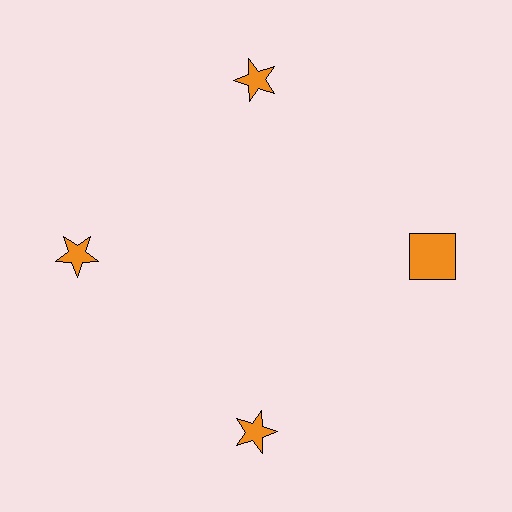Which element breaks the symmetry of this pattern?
The orange square at roughly the 3 o'clock position breaks the symmetry. All other shapes are orange stars.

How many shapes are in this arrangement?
There are 4 shapes arranged in a ring pattern.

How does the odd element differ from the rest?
It has a different shape: square instead of star.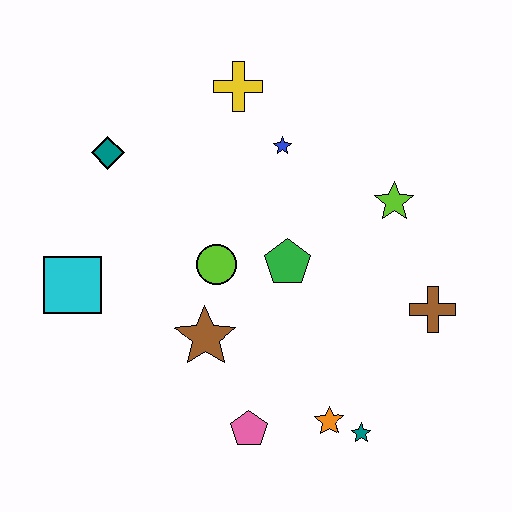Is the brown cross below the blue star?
Yes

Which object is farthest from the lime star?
The cyan square is farthest from the lime star.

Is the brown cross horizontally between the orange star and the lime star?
No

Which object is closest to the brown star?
The lime circle is closest to the brown star.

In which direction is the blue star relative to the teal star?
The blue star is above the teal star.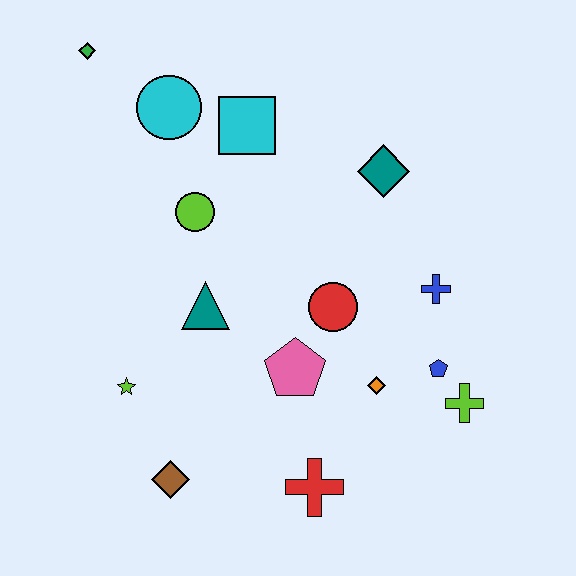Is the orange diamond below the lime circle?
Yes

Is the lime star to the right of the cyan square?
No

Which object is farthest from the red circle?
The green diamond is farthest from the red circle.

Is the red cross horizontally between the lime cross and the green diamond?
Yes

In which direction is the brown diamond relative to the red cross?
The brown diamond is to the left of the red cross.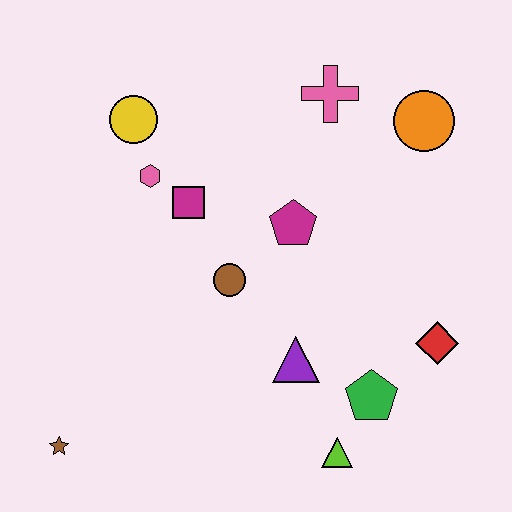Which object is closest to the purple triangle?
The green pentagon is closest to the purple triangle.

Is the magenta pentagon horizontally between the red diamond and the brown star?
Yes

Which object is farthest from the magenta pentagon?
The brown star is farthest from the magenta pentagon.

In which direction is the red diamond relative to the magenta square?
The red diamond is to the right of the magenta square.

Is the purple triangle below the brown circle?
Yes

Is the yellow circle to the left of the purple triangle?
Yes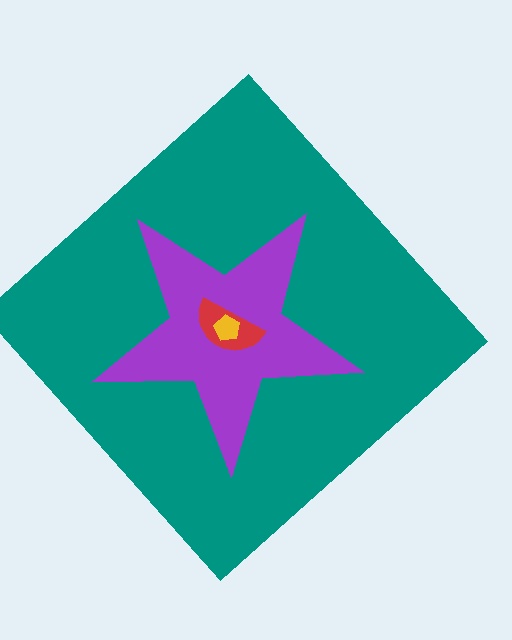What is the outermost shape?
The teal diamond.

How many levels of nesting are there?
4.